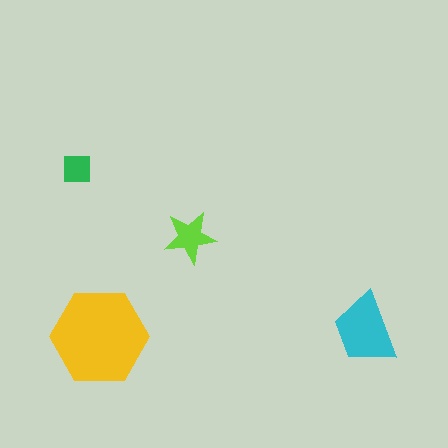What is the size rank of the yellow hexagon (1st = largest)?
1st.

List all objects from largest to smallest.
The yellow hexagon, the cyan trapezoid, the lime star, the green square.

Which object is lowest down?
The yellow hexagon is bottommost.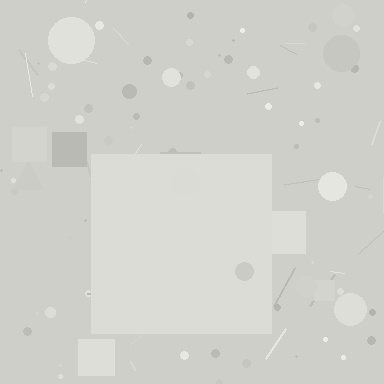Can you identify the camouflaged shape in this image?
The camouflaged shape is a square.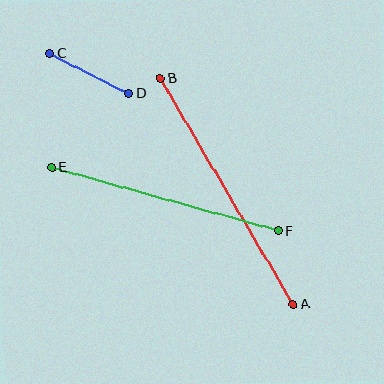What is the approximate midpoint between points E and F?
The midpoint is at approximately (165, 199) pixels.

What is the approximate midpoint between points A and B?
The midpoint is at approximately (227, 191) pixels.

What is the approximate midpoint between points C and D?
The midpoint is at approximately (89, 73) pixels.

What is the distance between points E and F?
The distance is approximately 235 pixels.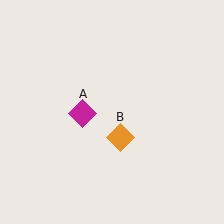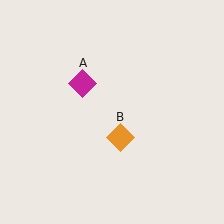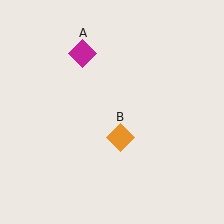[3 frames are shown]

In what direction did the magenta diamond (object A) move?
The magenta diamond (object A) moved up.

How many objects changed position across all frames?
1 object changed position: magenta diamond (object A).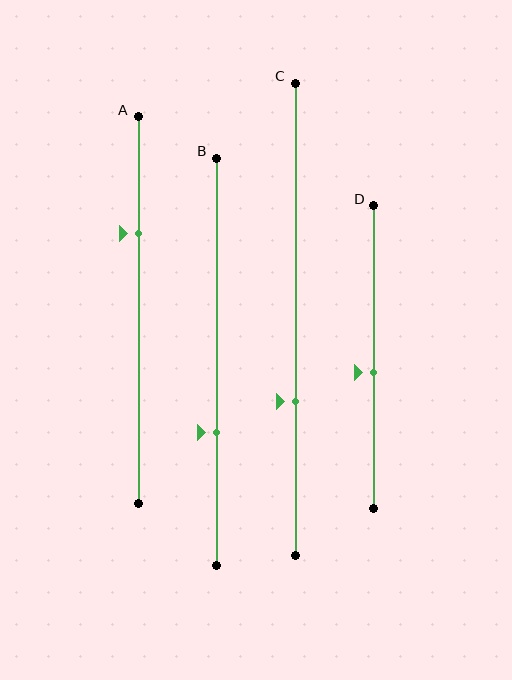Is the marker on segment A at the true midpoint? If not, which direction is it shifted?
No, the marker on segment A is shifted upward by about 20% of the segment length.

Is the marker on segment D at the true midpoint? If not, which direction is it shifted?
No, the marker on segment D is shifted downward by about 5% of the segment length.